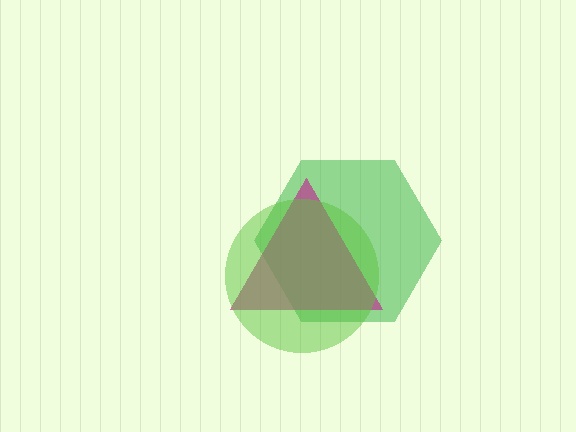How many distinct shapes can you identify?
There are 3 distinct shapes: a green hexagon, a magenta triangle, a lime circle.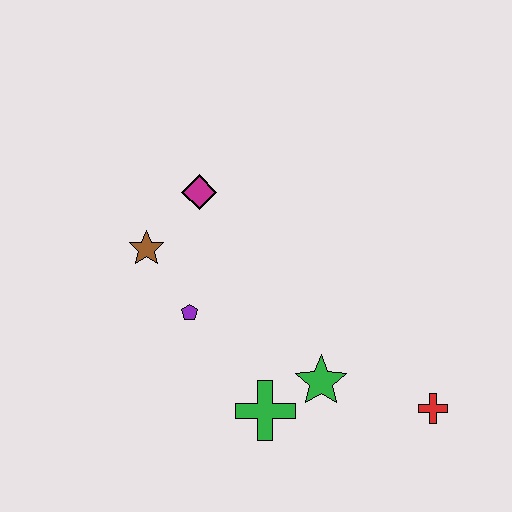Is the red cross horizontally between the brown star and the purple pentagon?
No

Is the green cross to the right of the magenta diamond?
Yes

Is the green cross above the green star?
No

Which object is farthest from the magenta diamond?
The red cross is farthest from the magenta diamond.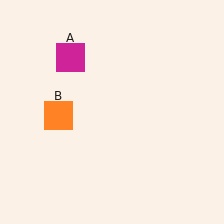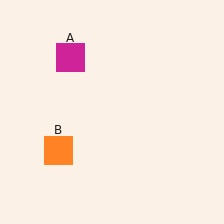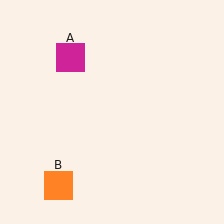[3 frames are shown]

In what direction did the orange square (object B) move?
The orange square (object B) moved down.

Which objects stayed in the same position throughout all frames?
Magenta square (object A) remained stationary.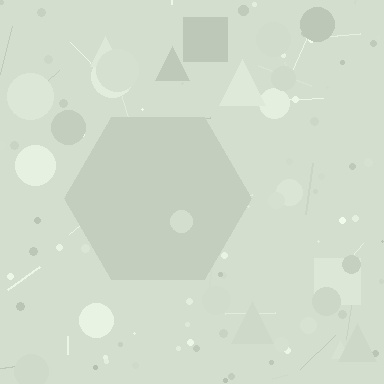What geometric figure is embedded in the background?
A hexagon is embedded in the background.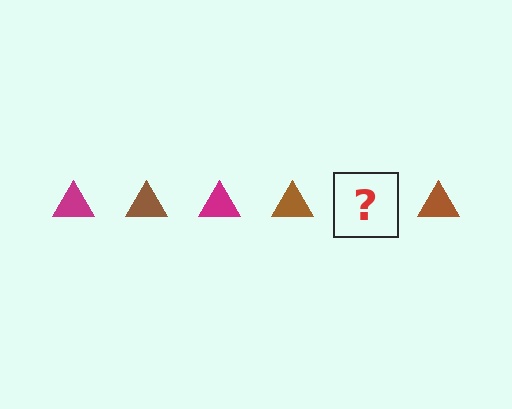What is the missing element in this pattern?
The missing element is a magenta triangle.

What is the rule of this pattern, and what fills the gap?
The rule is that the pattern cycles through magenta, brown triangles. The gap should be filled with a magenta triangle.